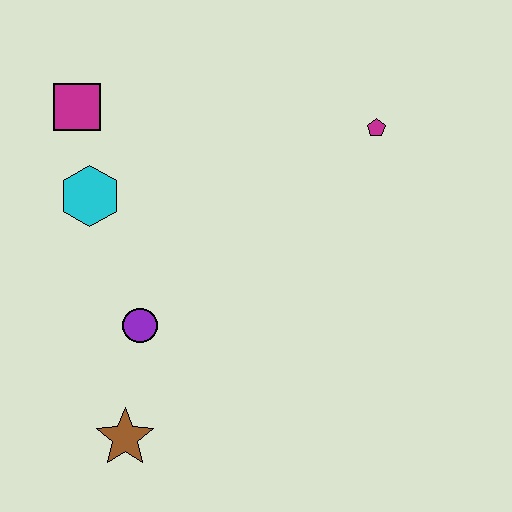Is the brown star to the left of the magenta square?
No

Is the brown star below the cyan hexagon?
Yes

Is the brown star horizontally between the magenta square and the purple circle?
Yes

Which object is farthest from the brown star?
The magenta pentagon is farthest from the brown star.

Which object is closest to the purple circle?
The brown star is closest to the purple circle.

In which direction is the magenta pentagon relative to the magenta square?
The magenta pentagon is to the right of the magenta square.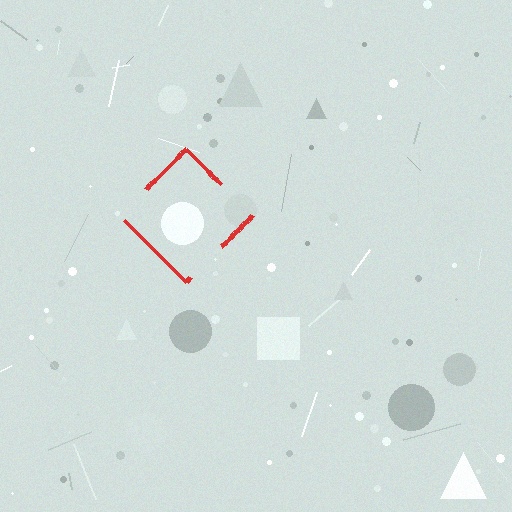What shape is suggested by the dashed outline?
The dashed outline suggests a diamond.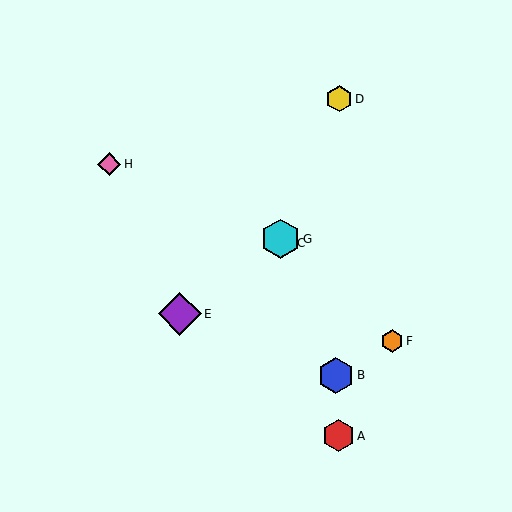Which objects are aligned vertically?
Objects C, G are aligned vertically.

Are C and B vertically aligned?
No, C is at x≈280 and B is at x≈336.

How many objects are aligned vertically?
2 objects (C, G) are aligned vertically.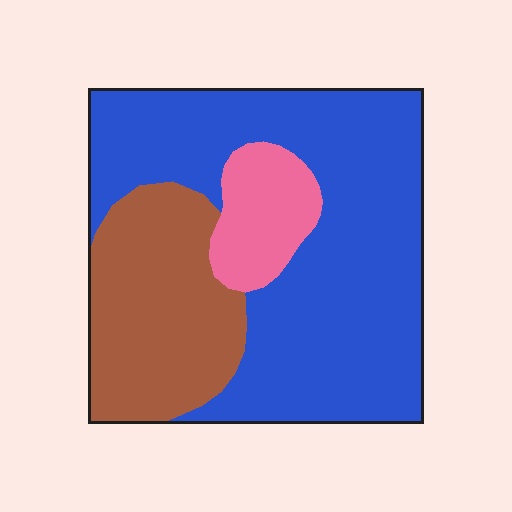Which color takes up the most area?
Blue, at roughly 60%.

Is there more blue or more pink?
Blue.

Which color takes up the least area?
Pink, at roughly 10%.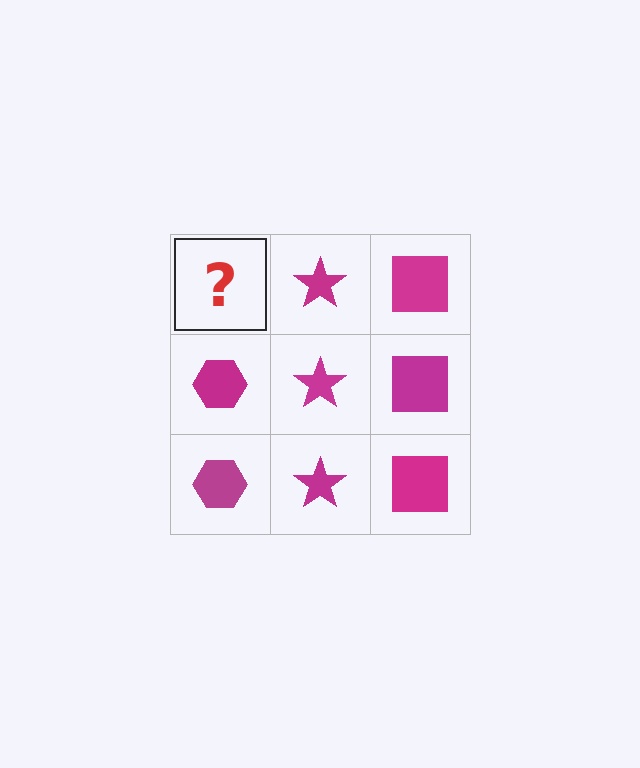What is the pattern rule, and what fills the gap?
The rule is that each column has a consistent shape. The gap should be filled with a magenta hexagon.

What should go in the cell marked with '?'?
The missing cell should contain a magenta hexagon.